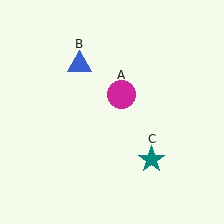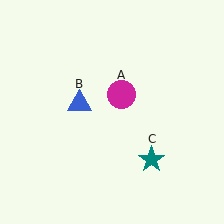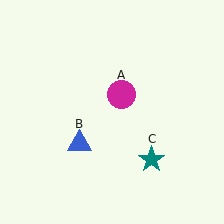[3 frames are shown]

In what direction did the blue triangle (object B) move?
The blue triangle (object B) moved down.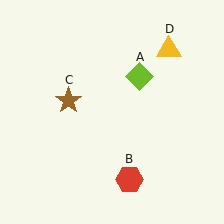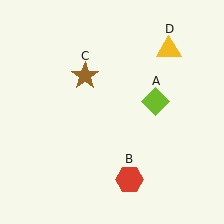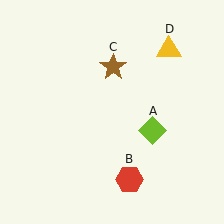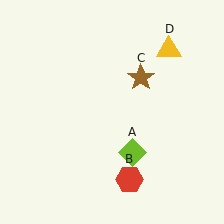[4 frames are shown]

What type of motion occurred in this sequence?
The lime diamond (object A), brown star (object C) rotated clockwise around the center of the scene.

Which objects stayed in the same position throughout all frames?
Red hexagon (object B) and yellow triangle (object D) remained stationary.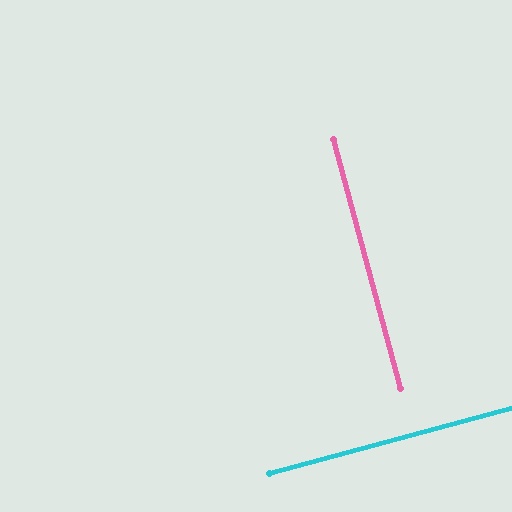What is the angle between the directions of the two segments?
Approximately 90 degrees.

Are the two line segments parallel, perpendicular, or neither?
Perpendicular — they meet at approximately 90°.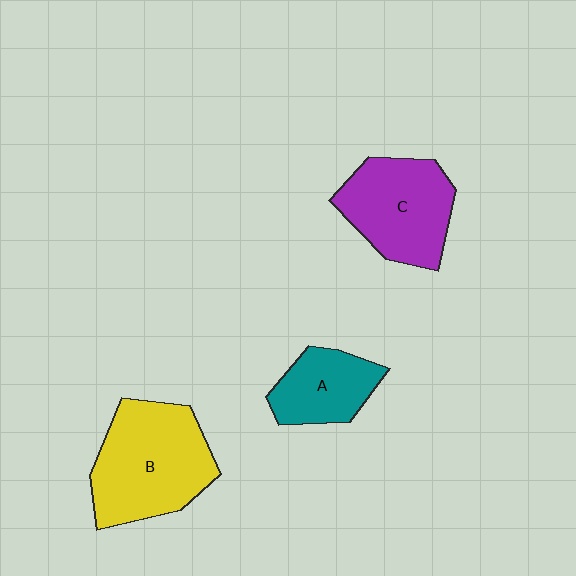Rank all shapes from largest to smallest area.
From largest to smallest: B (yellow), C (purple), A (teal).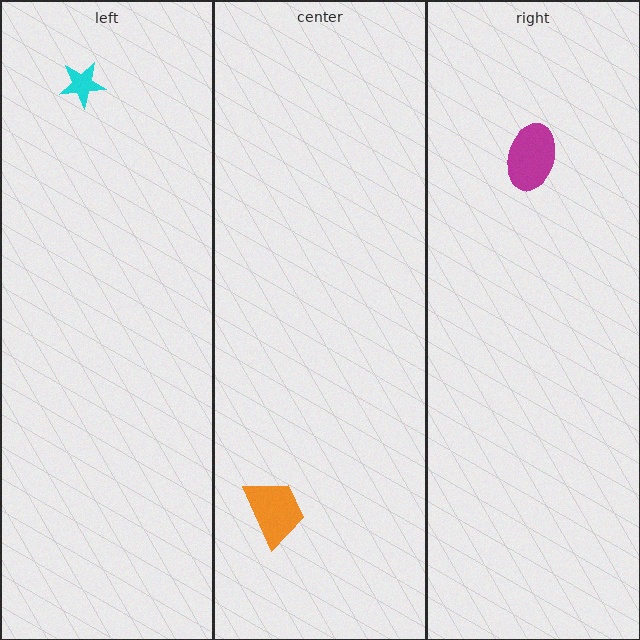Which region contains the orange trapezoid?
The center region.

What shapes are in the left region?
The cyan star.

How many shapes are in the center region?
1.